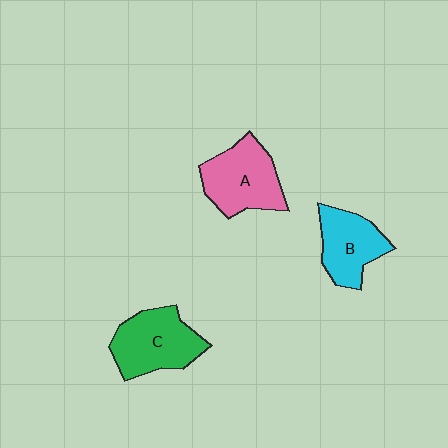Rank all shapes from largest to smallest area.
From largest to smallest: C (green), A (pink), B (cyan).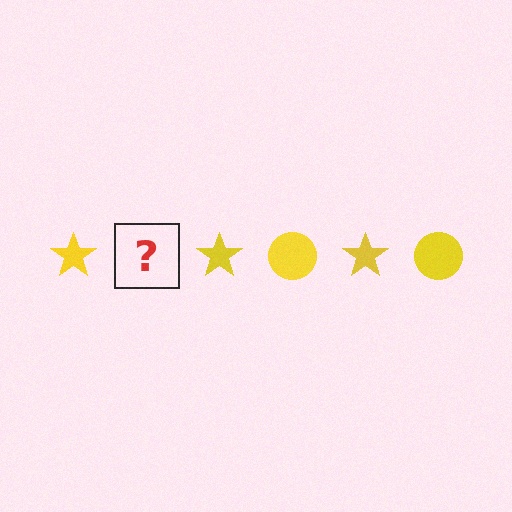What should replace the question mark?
The question mark should be replaced with a yellow circle.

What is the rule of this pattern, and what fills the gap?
The rule is that the pattern cycles through star, circle shapes in yellow. The gap should be filled with a yellow circle.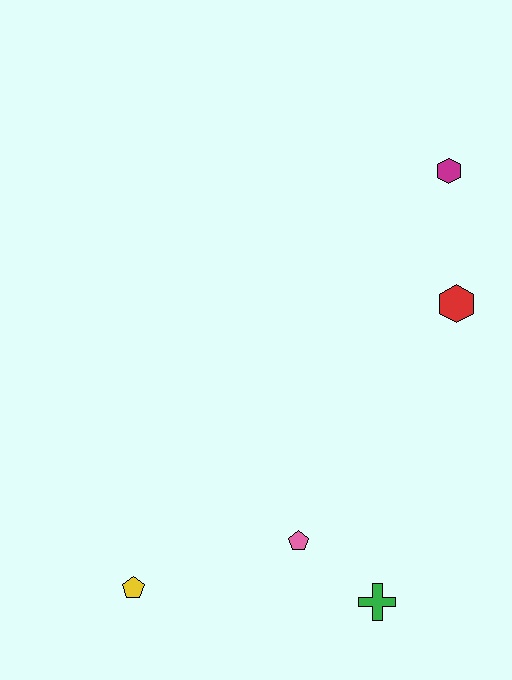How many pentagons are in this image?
There are 2 pentagons.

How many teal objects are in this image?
There are no teal objects.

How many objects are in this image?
There are 5 objects.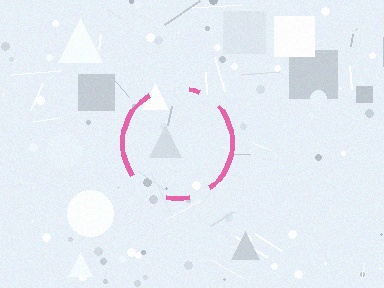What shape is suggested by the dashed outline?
The dashed outline suggests a circle.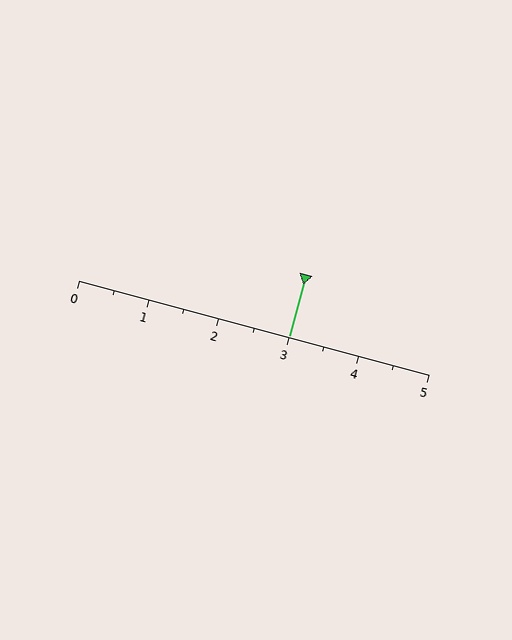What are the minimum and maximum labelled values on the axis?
The axis runs from 0 to 5.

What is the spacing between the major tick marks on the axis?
The major ticks are spaced 1 apart.